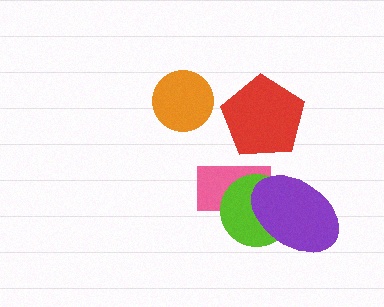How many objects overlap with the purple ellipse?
2 objects overlap with the purple ellipse.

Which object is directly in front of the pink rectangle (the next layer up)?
The lime circle is directly in front of the pink rectangle.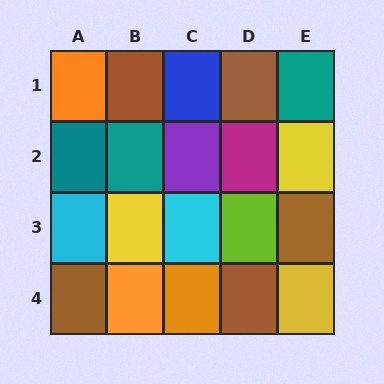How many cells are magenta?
1 cell is magenta.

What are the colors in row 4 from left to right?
Brown, orange, orange, brown, yellow.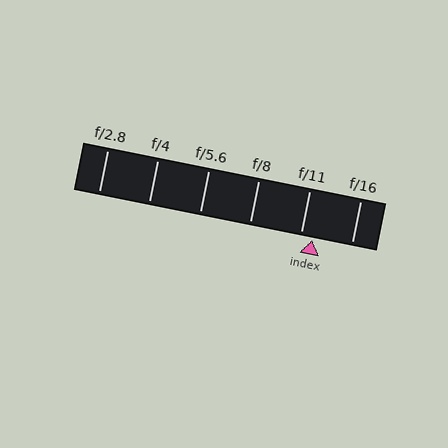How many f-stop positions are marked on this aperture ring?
There are 6 f-stop positions marked.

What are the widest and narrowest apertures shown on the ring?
The widest aperture shown is f/2.8 and the narrowest is f/16.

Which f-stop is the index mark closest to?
The index mark is closest to f/11.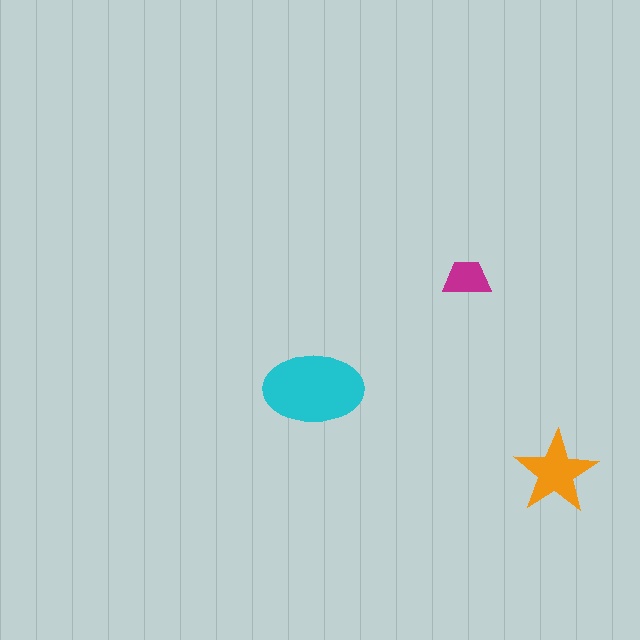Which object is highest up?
The magenta trapezoid is topmost.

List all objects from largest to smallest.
The cyan ellipse, the orange star, the magenta trapezoid.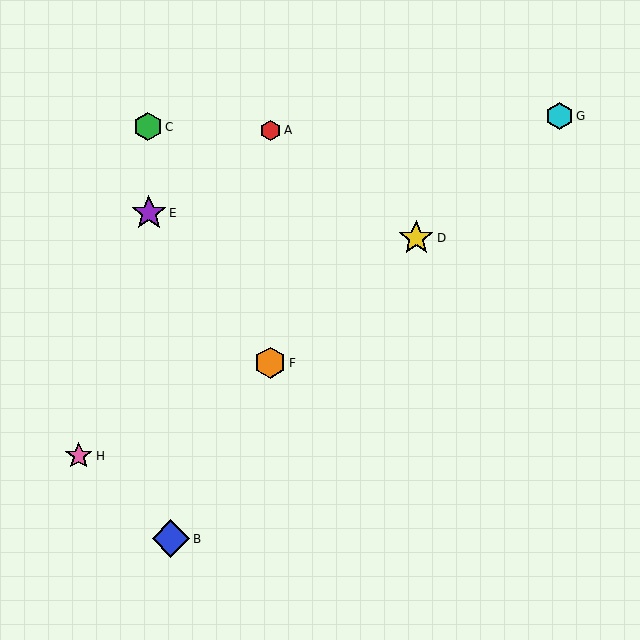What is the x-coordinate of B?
Object B is at x≈171.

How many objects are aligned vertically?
2 objects (A, F) are aligned vertically.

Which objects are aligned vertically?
Objects A, F are aligned vertically.